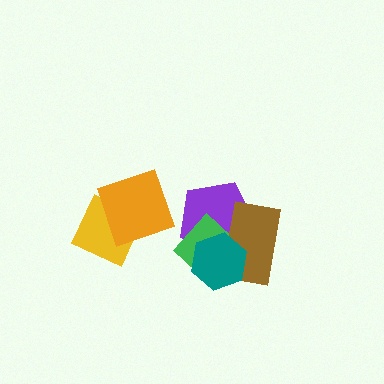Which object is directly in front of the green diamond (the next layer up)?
The brown rectangle is directly in front of the green diamond.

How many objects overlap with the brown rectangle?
3 objects overlap with the brown rectangle.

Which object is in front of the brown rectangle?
The teal hexagon is in front of the brown rectangle.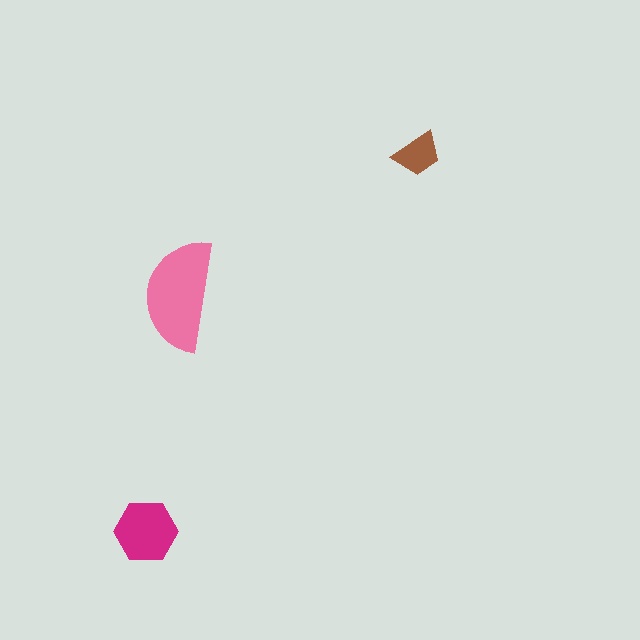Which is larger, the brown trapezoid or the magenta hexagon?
The magenta hexagon.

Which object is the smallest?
The brown trapezoid.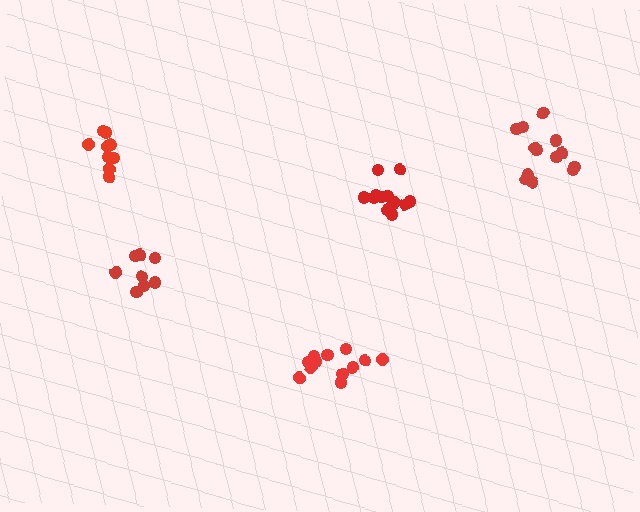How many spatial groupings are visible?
There are 5 spatial groupings.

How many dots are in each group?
Group 1: 12 dots, Group 2: 13 dots, Group 3: 8 dots, Group 4: 13 dots, Group 5: 9 dots (55 total).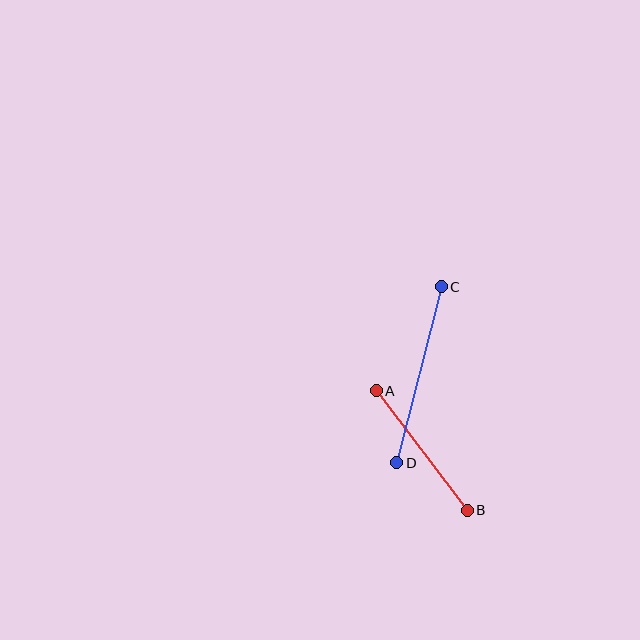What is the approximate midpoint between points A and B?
The midpoint is at approximately (422, 450) pixels.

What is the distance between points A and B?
The distance is approximately 150 pixels.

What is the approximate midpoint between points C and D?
The midpoint is at approximately (419, 375) pixels.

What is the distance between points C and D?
The distance is approximately 182 pixels.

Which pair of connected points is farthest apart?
Points C and D are farthest apart.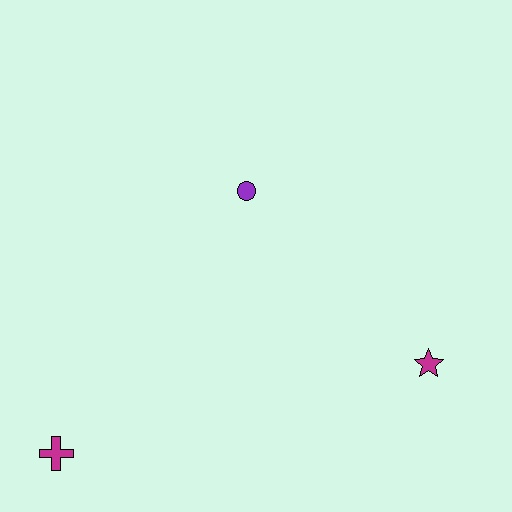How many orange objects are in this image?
There are no orange objects.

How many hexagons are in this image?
There are no hexagons.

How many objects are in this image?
There are 3 objects.